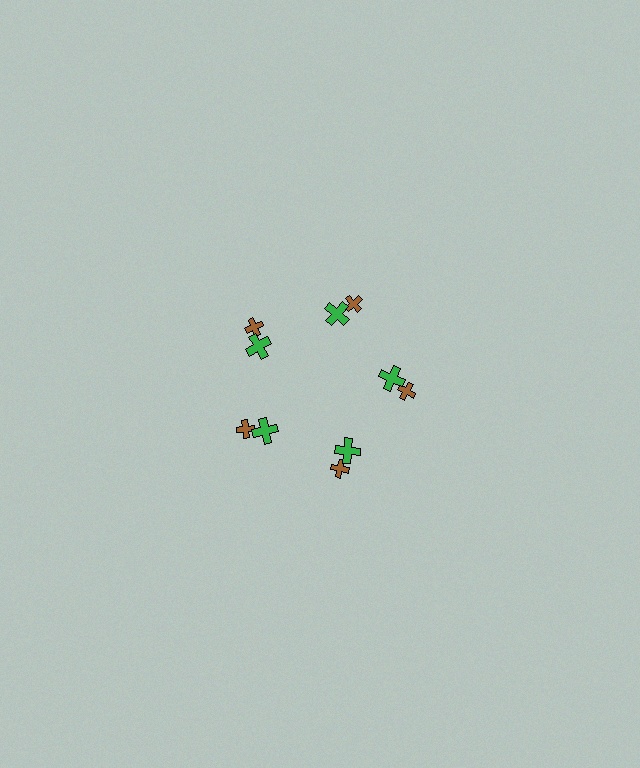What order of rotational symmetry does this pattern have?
This pattern has 5-fold rotational symmetry.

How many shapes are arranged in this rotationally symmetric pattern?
There are 10 shapes, arranged in 5 groups of 2.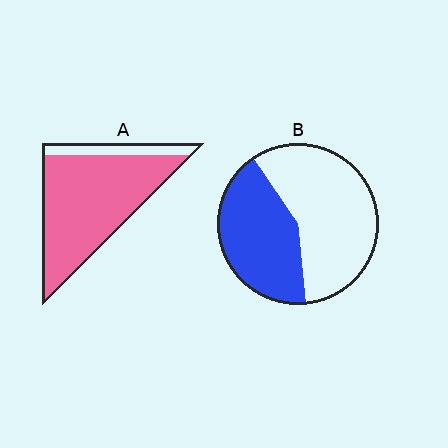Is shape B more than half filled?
No.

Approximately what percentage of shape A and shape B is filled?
A is approximately 85% and B is approximately 40%.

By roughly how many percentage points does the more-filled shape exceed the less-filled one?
By roughly 45 percentage points (A over B).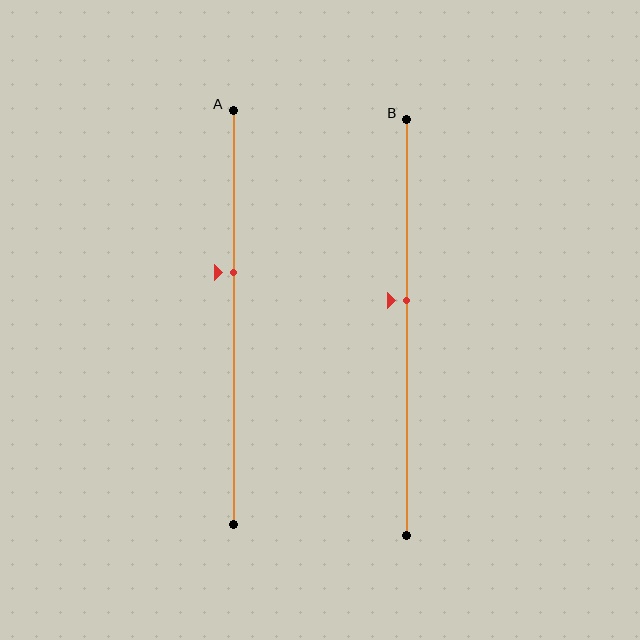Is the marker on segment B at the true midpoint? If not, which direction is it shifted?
No, the marker on segment B is shifted upward by about 7% of the segment length.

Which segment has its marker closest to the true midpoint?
Segment B has its marker closest to the true midpoint.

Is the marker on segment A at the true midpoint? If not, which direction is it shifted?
No, the marker on segment A is shifted upward by about 11% of the segment length.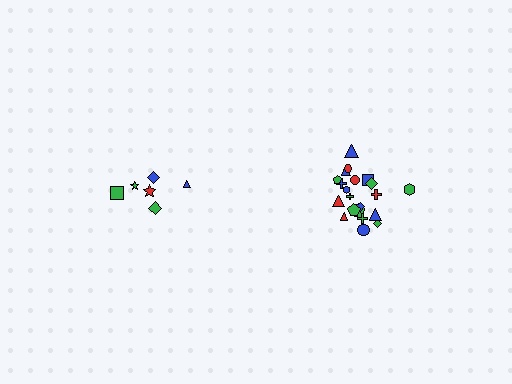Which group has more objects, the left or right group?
The right group.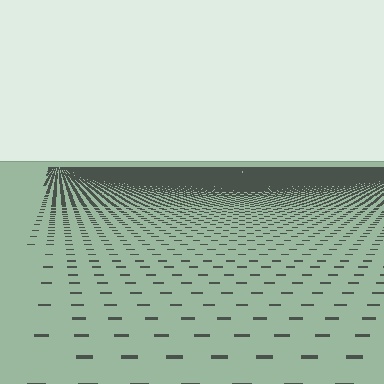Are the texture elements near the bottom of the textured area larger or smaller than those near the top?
Larger. Near the bottom, elements are closer to the viewer and appear at a bigger on-screen size.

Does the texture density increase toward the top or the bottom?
Density increases toward the top.